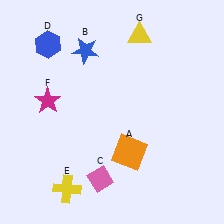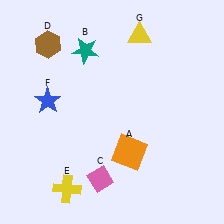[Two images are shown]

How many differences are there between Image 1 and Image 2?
There are 3 differences between the two images.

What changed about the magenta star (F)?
In Image 1, F is magenta. In Image 2, it changed to blue.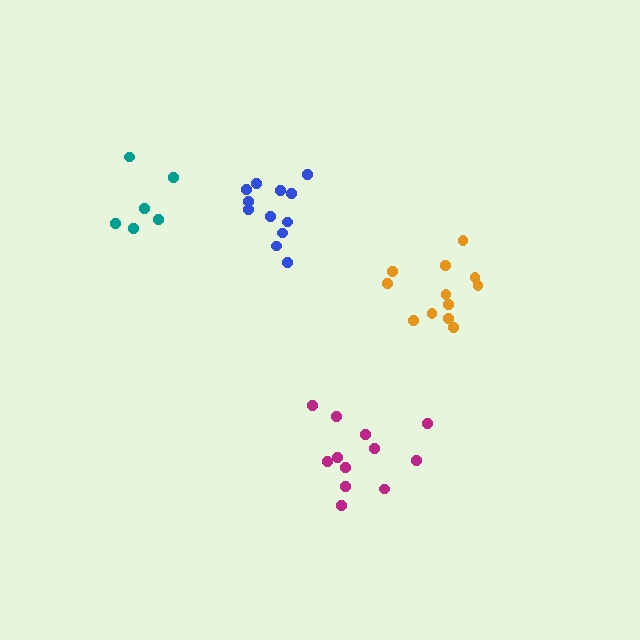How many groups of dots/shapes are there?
There are 4 groups.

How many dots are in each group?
Group 1: 12 dots, Group 2: 12 dots, Group 3: 6 dots, Group 4: 12 dots (42 total).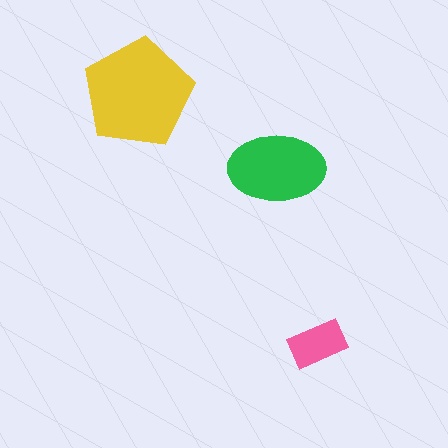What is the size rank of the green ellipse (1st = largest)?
2nd.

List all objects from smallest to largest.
The pink rectangle, the green ellipse, the yellow pentagon.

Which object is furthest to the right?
The pink rectangle is rightmost.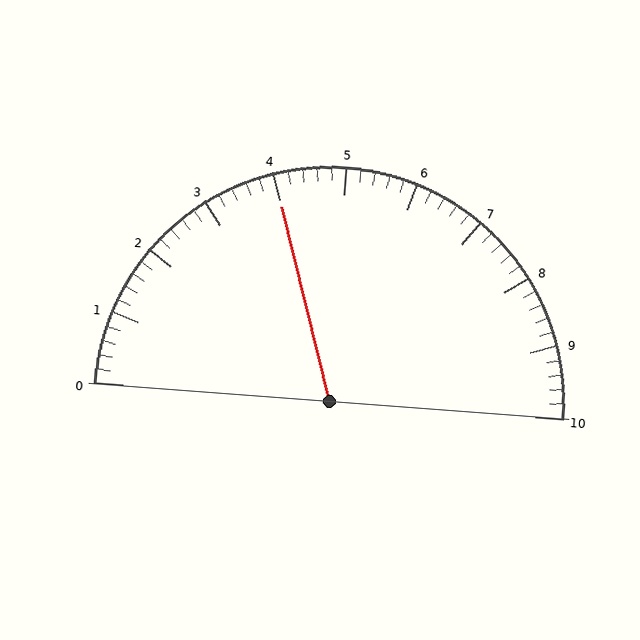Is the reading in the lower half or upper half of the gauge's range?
The reading is in the lower half of the range (0 to 10).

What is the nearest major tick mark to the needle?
The nearest major tick mark is 4.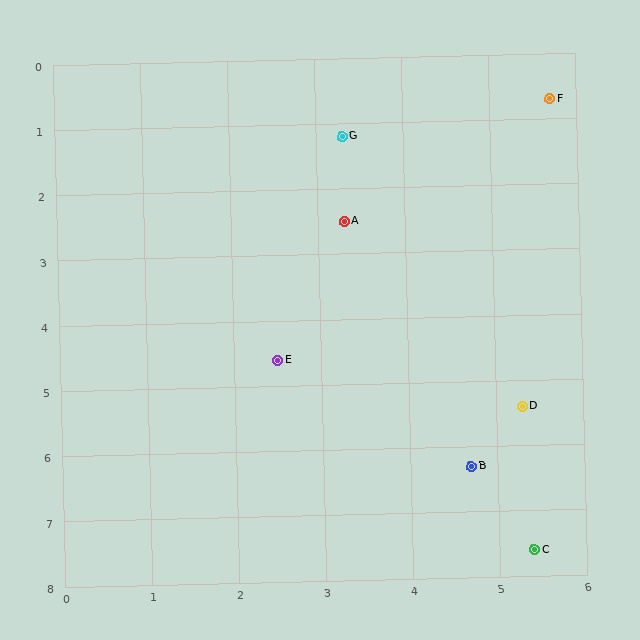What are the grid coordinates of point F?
Point F is at approximately (5.7, 0.7).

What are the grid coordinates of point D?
Point D is at approximately (5.3, 5.4).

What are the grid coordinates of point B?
Point B is at approximately (4.7, 6.3).